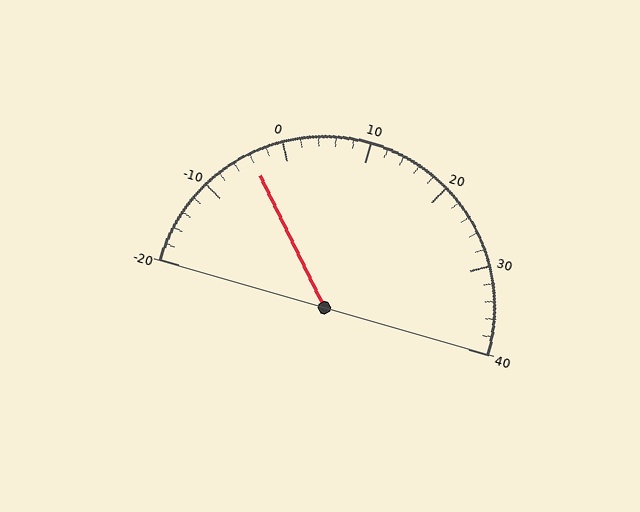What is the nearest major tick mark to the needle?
The nearest major tick mark is 0.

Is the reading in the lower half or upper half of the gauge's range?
The reading is in the lower half of the range (-20 to 40).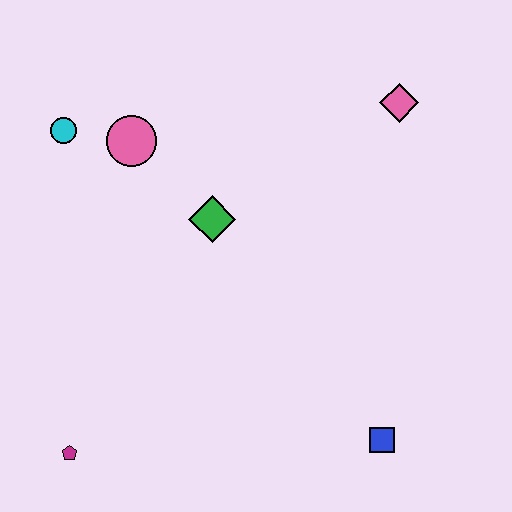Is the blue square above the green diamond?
No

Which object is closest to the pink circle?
The cyan circle is closest to the pink circle.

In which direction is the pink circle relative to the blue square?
The pink circle is above the blue square.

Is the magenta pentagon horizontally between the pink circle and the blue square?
No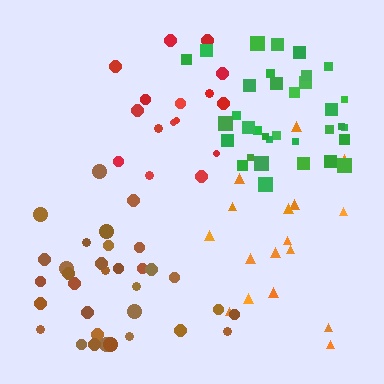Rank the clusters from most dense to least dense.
green, brown, red, orange.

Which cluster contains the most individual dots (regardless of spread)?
Green (34).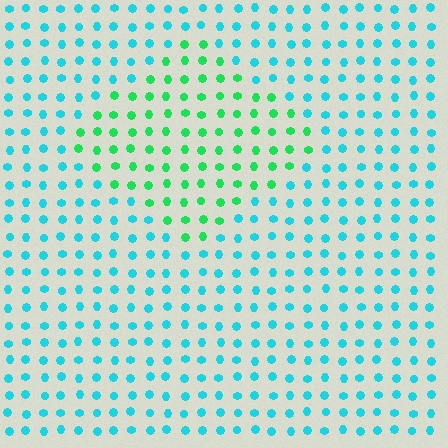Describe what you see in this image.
The image is filled with small cyan elements in a uniform arrangement. A diamond-shaped region is visible where the elements are tinted to a slightly different hue, forming a subtle color boundary.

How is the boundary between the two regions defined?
The boundary is defined purely by a slight shift in hue (about 46 degrees). Spacing, size, and orientation are identical on both sides.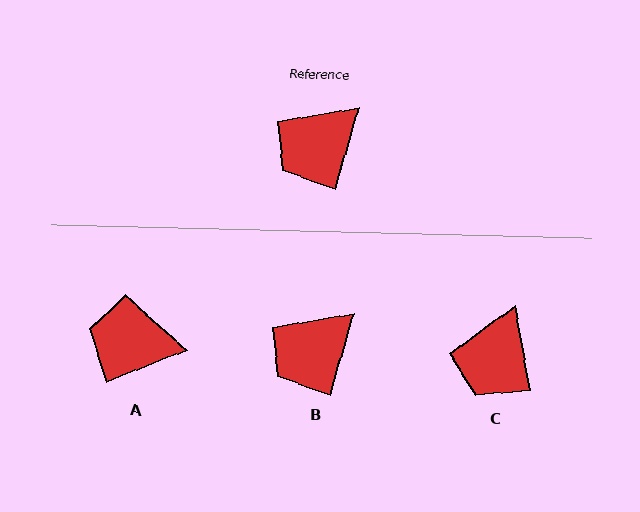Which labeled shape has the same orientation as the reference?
B.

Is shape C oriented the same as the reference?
No, it is off by about 26 degrees.